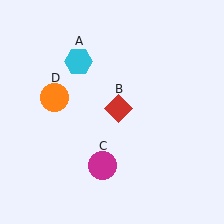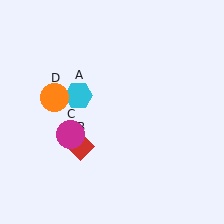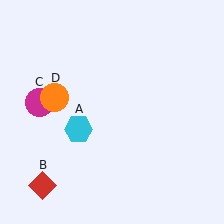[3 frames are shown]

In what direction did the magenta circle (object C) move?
The magenta circle (object C) moved up and to the left.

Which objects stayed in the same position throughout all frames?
Orange circle (object D) remained stationary.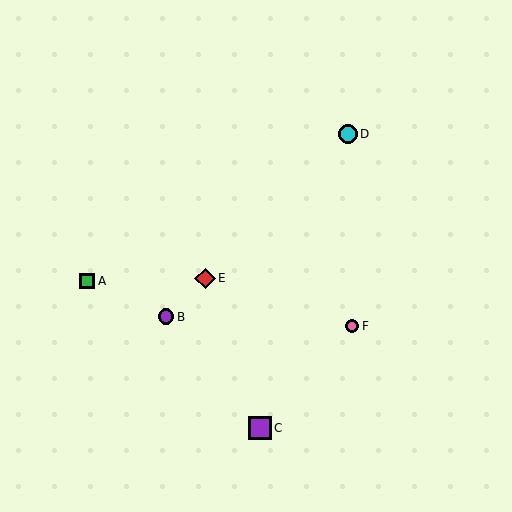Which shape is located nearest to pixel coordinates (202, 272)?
The red diamond (labeled E) at (205, 278) is nearest to that location.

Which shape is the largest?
The purple square (labeled C) is the largest.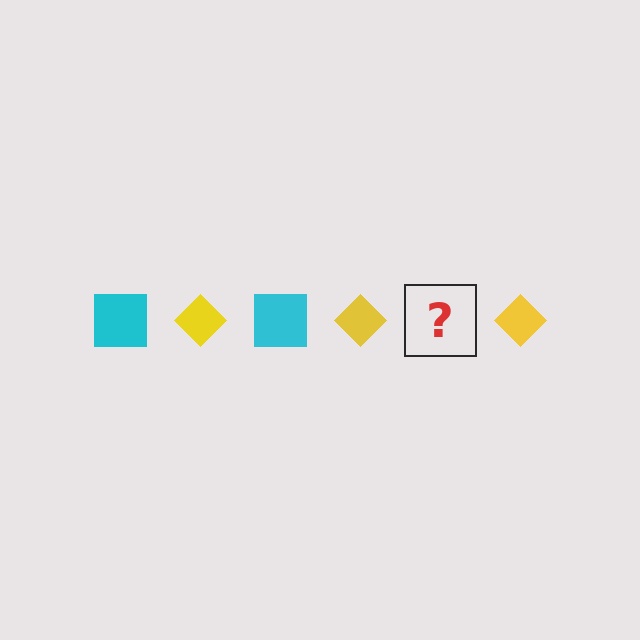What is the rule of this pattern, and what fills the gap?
The rule is that the pattern alternates between cyan square and yellow diamond. The gap should be filled with a cyan square.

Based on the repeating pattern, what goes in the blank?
The blank should be a cyan square.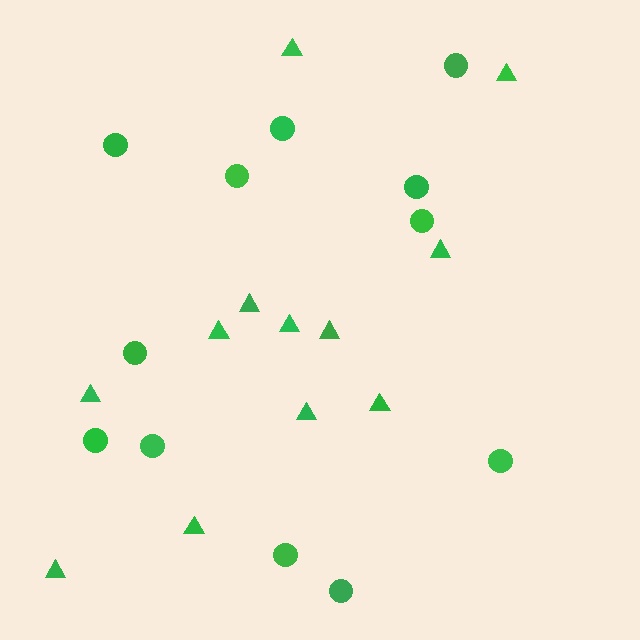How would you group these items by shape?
There are 2 groups: one group of triangles (12) and one group of circles (12).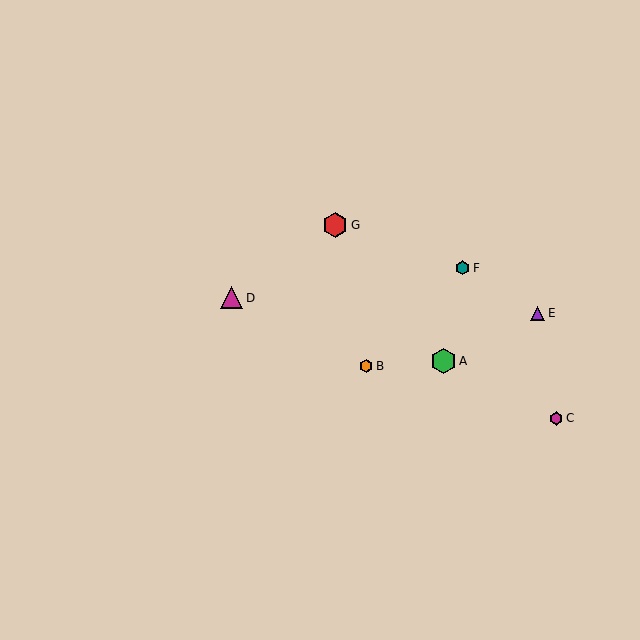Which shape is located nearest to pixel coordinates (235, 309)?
The magenta triangle (labeled D) at (232, 298) is nearest to that location.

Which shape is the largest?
The red hexagon (labeled G) is the largest.